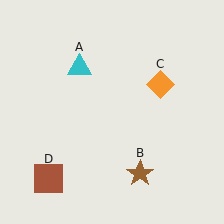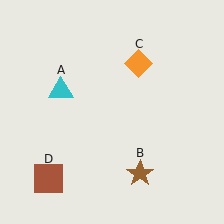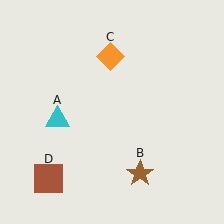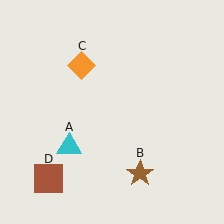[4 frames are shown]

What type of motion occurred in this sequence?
The cyan triangle (object A), orange diamond (object C) rotated counterclockwise around the center of the scene.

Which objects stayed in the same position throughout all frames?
Brown star (object B) and brown square (object D) remained stationary.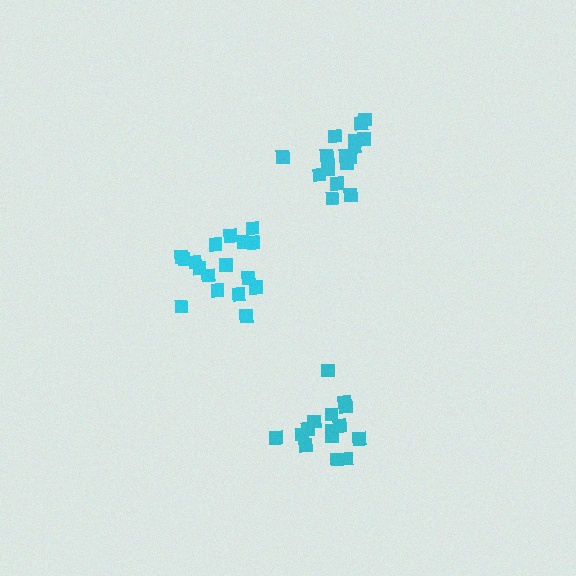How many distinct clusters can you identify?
There are 3 distinct clusters.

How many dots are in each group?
Group 1: 17 dots, Group 2: 15 dots, Group 3: 17 dots (49 total).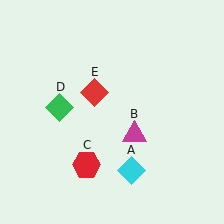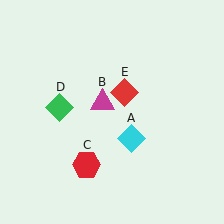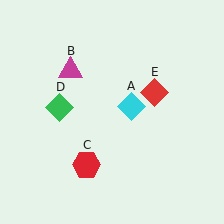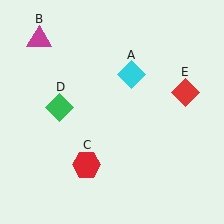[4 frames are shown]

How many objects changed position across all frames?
3 objects changed position: cyan diamond (object A), magenta triangle (object B), red diamond (object E).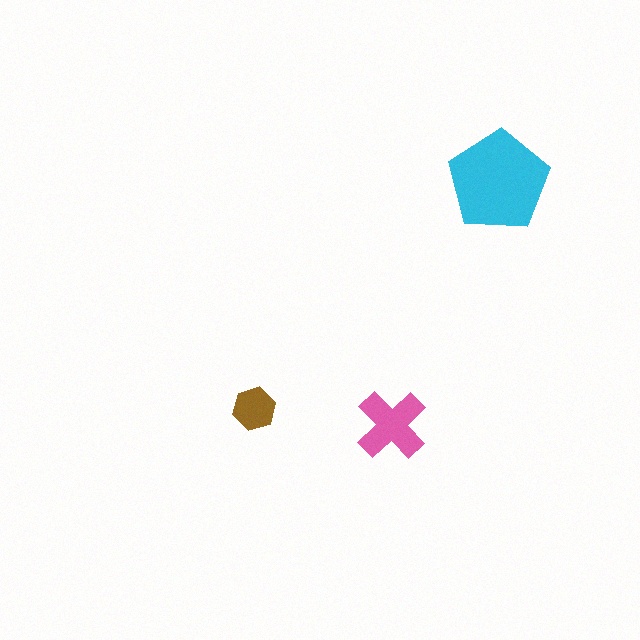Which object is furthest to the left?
The brown hexagon is leftmost.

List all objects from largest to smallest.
The cyan pentagon, the pink cross, the brown hexagon.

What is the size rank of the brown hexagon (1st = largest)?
3rd.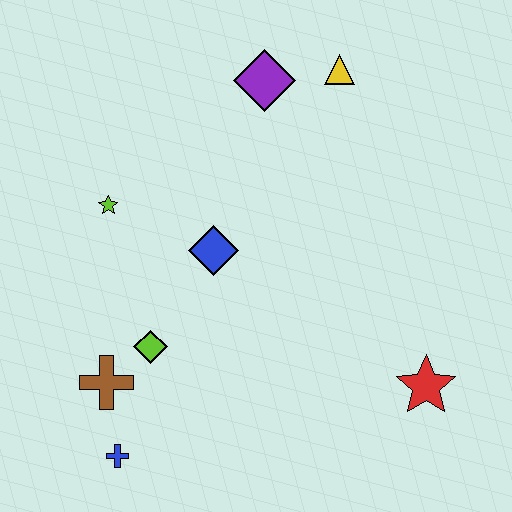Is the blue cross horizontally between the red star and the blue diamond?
No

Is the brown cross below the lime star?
Yes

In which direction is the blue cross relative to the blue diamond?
The blue cross is below the blue diamond.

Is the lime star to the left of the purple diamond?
Yes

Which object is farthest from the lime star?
The red star is farthest from the lime star.